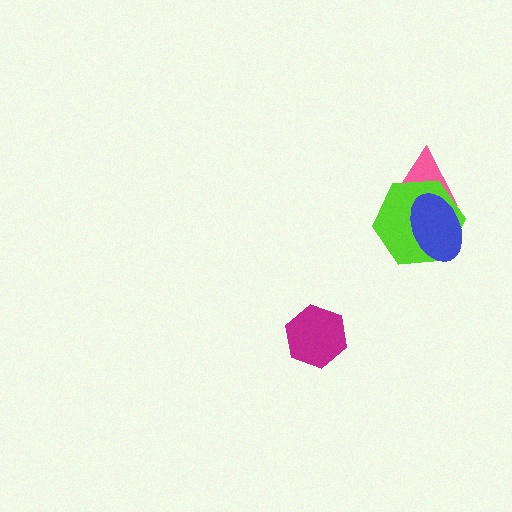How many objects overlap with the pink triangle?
2 objects overlap with the pink triangle.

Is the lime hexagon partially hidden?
Yes, it is partially covered by another shape.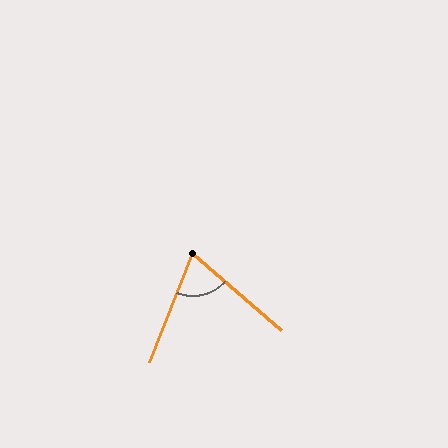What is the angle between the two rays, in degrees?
Approximately 70 degrees.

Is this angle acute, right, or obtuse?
It is acute.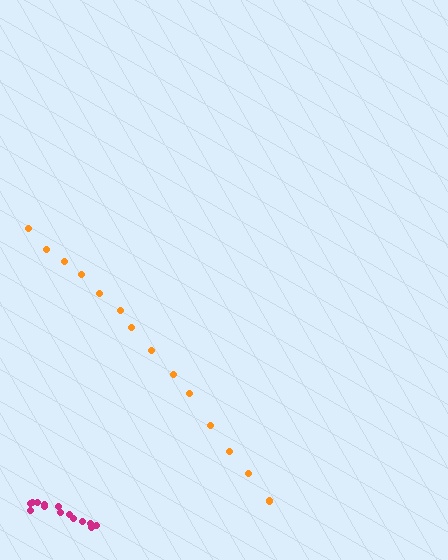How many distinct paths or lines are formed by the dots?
There are 2 distinct paths.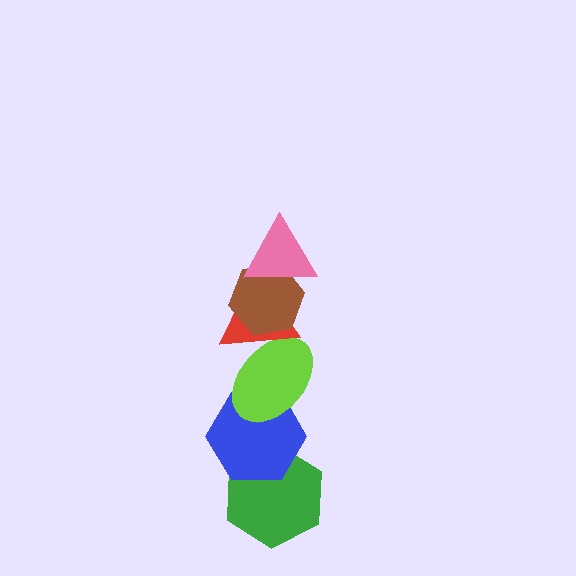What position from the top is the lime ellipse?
The lime ellipse is 4th from the top.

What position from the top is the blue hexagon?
The blue hexagon is 5th from the top.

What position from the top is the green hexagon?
The green hexagon is 6th from the top.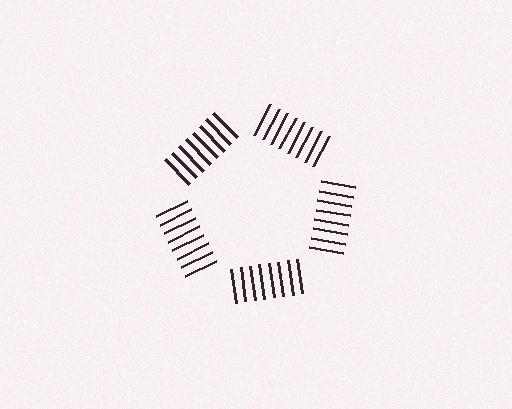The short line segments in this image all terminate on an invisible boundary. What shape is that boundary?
An illusory pentagon — the line segments terminate on its edges but no continuous stroke is drawn.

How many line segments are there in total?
40 — 8 along each of the 5 edges.